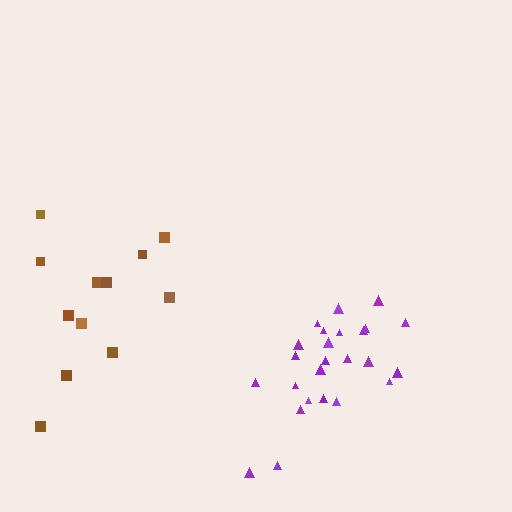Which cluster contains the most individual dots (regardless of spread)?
Purple (25).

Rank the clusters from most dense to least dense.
purple, brown.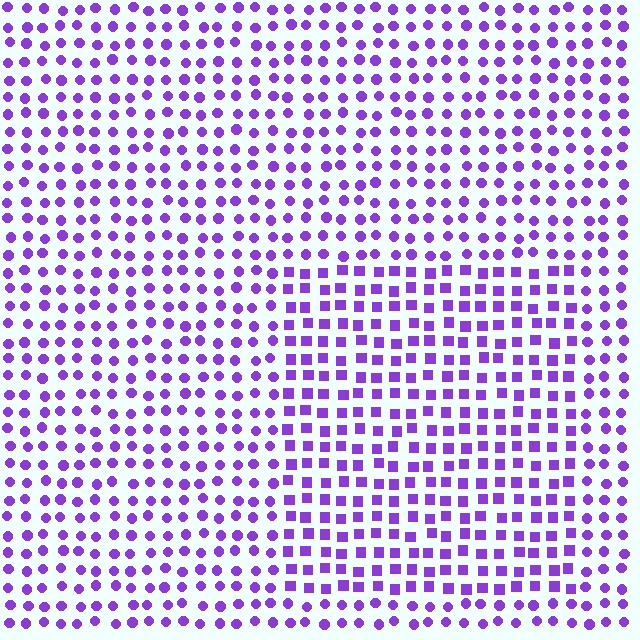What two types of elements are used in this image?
The image uses squares inside the rectangle region and circles outside it.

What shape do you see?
I see a rectangle.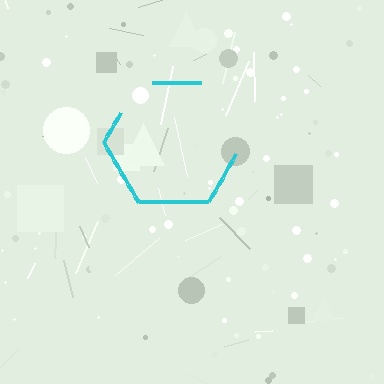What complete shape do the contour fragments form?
The contour fragments form a hexagon.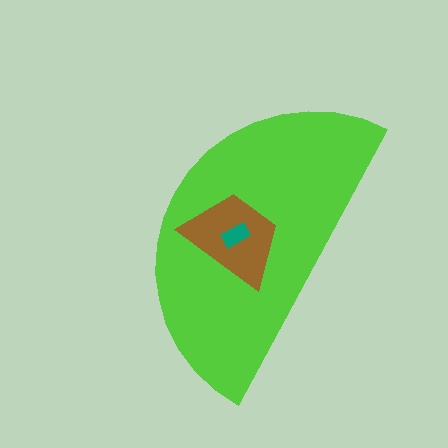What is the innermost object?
The teal rectangle.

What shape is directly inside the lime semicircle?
The brown trapezoid.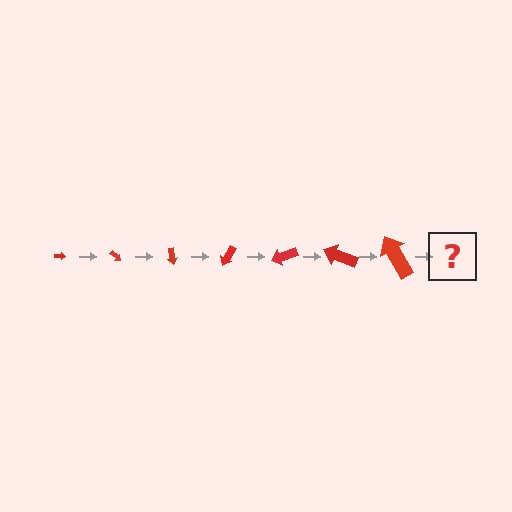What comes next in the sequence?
The next element should be an arrow, larger than the previous one and rotated 280 degrees from the start.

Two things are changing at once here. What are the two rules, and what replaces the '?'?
The two rules are that the arrow grows larger each step and it rotates 40 degrees each step. The '?' should be an arrow, larger than the previous one and rotated 280 degrees from the start.